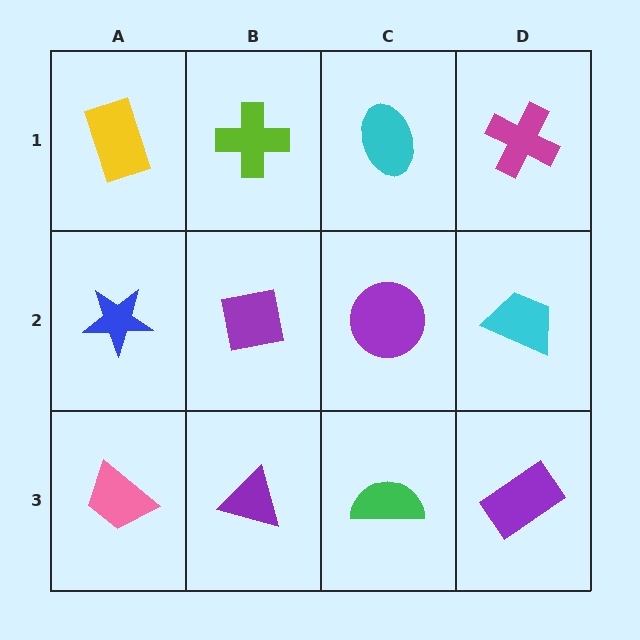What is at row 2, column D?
A cyan trapezoid.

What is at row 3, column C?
A green semicircle.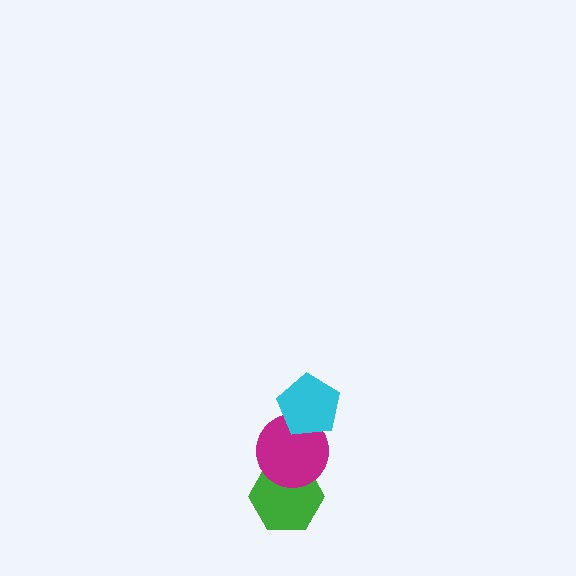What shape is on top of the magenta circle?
The cyan pentagon is on top of the magenta circle.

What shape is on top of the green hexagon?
The magenta circle is on top of the green hexagon.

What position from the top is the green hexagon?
The green hexagon is 3rd from the top.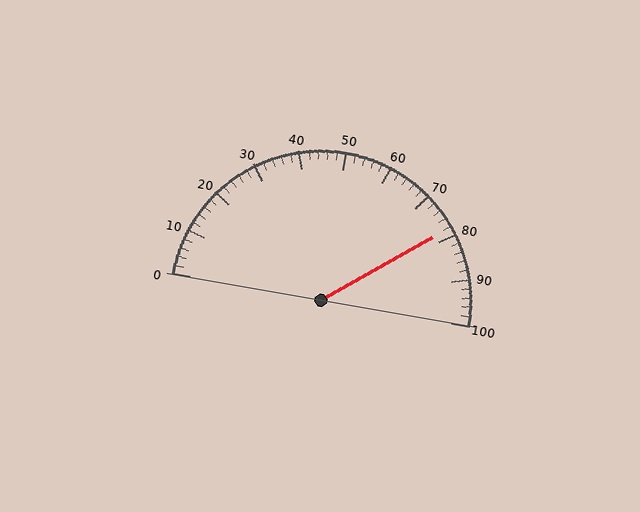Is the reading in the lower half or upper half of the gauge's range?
The reading is in the upper half of the range (0 to 100).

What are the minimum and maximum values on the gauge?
The gauge ranges from 0 to 100.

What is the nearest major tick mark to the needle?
The nearest major tick mark is 80.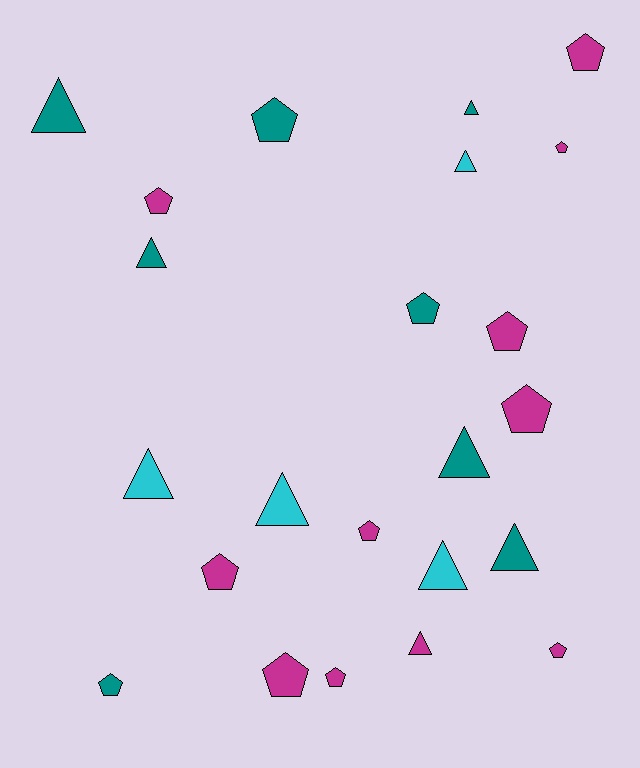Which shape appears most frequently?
Pentagon, with 13 objects.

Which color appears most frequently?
Magenta, with 11 objects.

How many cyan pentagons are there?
There are no cyan pentagons.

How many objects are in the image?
There are 23 objects.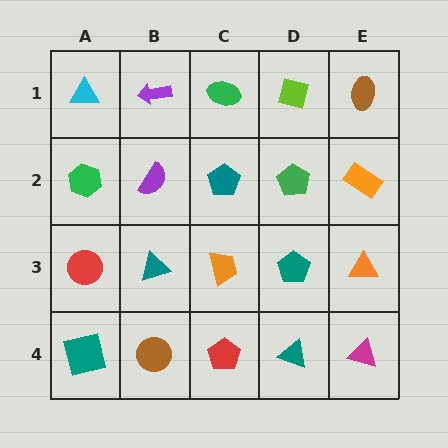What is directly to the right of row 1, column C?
A lime square.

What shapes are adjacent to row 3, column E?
An orange rectangle (row 2, column E), a magenta triangle (row 4, column E), a teal pentagon (row 3, column D).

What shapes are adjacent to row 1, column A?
A green hexagon (row 2, column A), a purple arrow (row 1, column B).